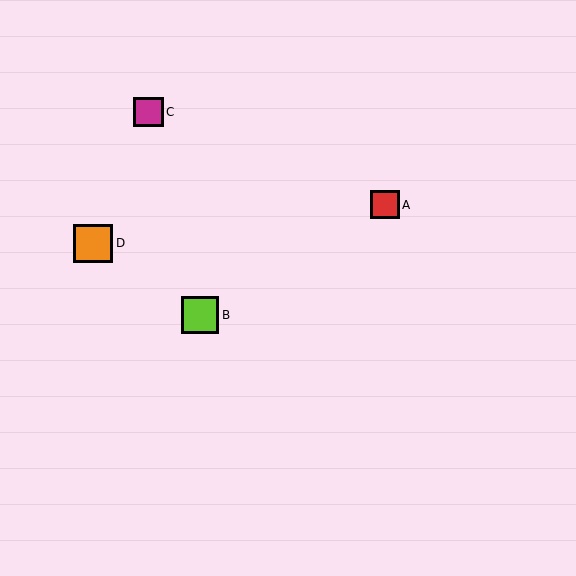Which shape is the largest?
The orange square (labeled D) is the largest.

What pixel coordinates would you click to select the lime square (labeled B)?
Click at (200, 315) to select the lime square B.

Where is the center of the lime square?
The center of the lime square is at (200, 315).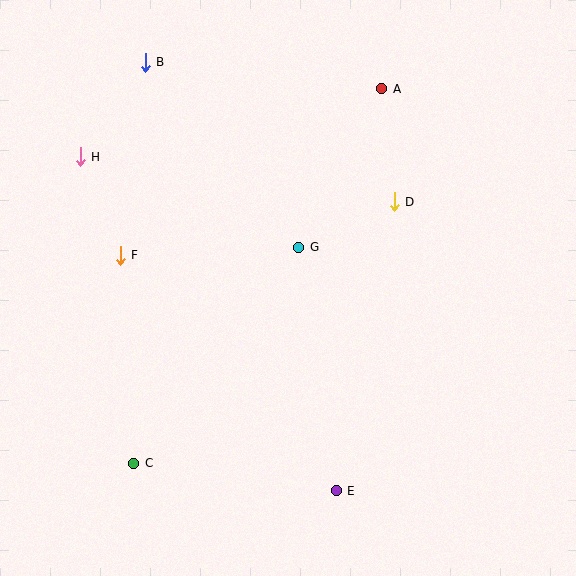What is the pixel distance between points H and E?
The distance between H and E is 421 pixels.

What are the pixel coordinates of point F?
Point F is at (120, 255).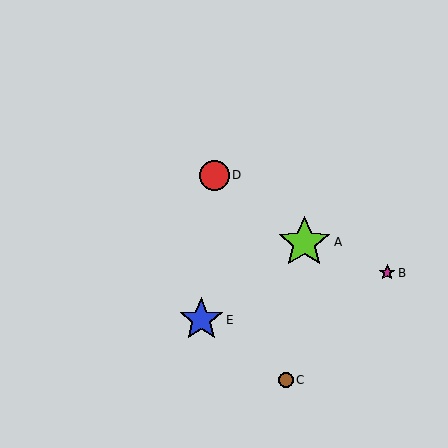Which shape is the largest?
The lime star (labeled A) is the largest.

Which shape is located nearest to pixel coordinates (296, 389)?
The brown circle (labeled C) at (286, 380) is nearest to that location.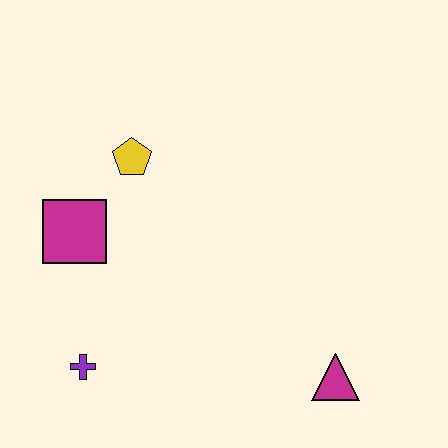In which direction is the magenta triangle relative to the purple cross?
The magenta triangle is to the right of the purple cross.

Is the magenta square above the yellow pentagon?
No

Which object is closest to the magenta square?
The yellow pentagon is closest to the magenta square.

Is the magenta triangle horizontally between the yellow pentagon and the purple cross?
No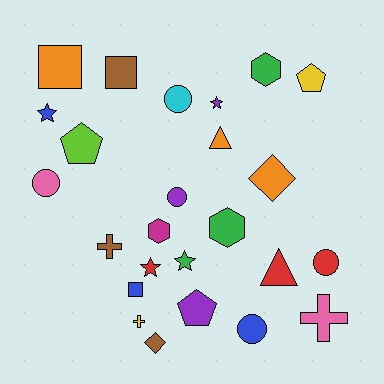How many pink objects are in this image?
There are 2 pink objects.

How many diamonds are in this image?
There are 2 diamonds.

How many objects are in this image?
There are 25 objects.